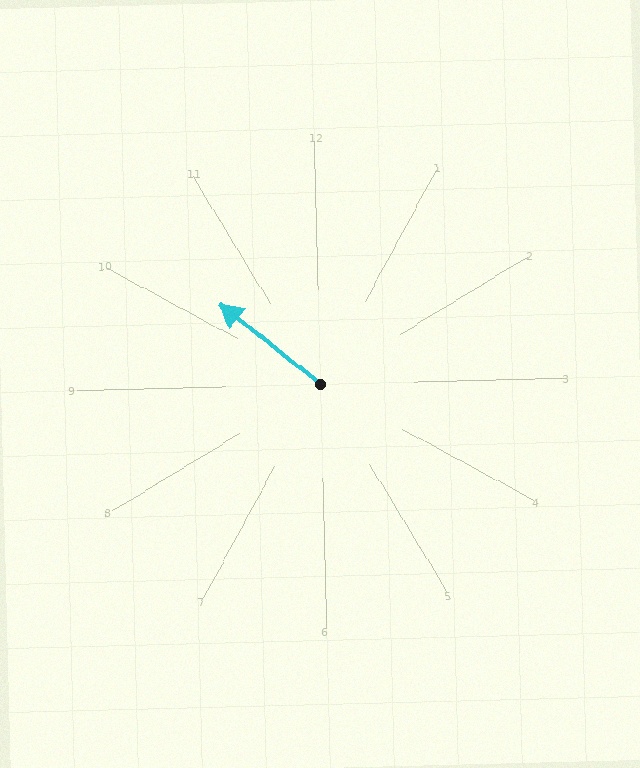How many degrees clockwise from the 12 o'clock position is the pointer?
Approximately 310 degrees.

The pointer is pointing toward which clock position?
Roughly 10 o'clock.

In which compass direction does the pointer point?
Northwest.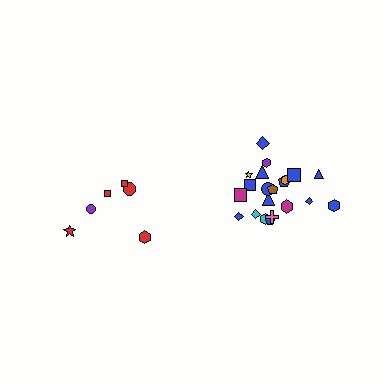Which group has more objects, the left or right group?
The right group.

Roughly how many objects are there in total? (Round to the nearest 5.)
Roughly 30 objects in total.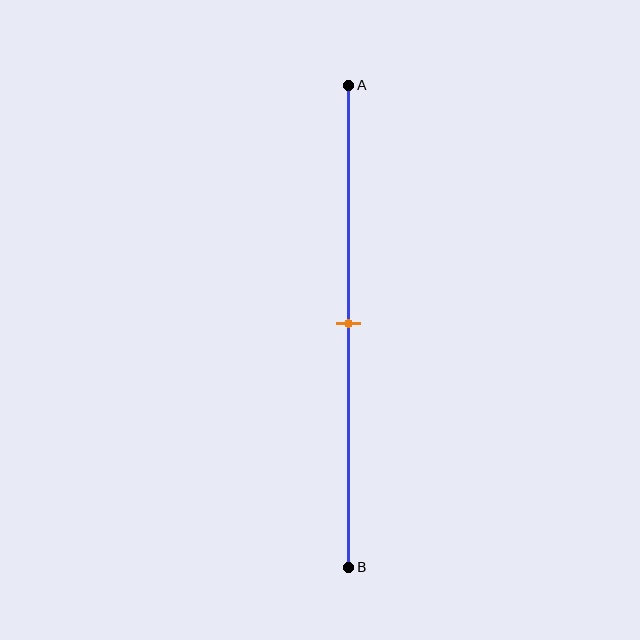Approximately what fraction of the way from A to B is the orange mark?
The orange mark is approximately 50% of the way from A to B.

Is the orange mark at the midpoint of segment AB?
Yes, the mark is approximately at the midpoint.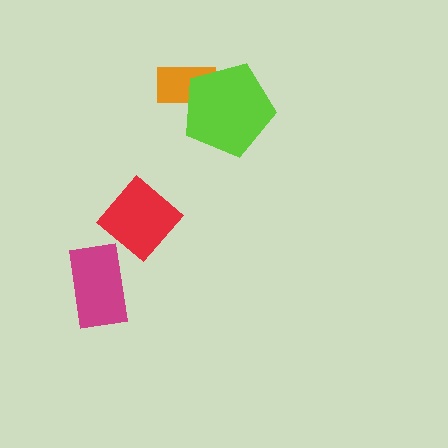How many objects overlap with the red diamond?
0 objects overlap with the red diamond.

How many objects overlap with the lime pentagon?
1 object overlaps with the lime pentagon.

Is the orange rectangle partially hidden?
Yes, it is partially covered by another shape.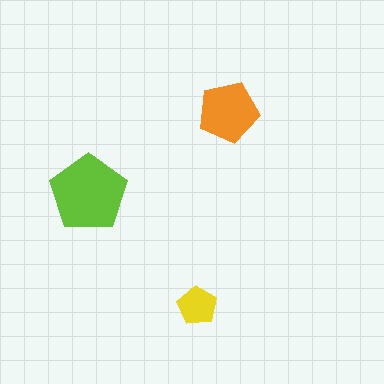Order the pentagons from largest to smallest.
the lime one, the orange one, the yellow one.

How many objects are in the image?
There are 3 objects in the image.